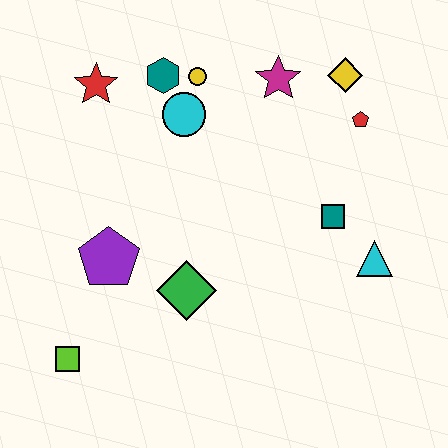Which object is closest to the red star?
The teal hexagon is closest to the red star.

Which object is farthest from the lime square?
The yellow diamond is farthest from the lime square.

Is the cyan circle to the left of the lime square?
No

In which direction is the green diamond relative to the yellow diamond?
The green diamond is below the yellow diamond.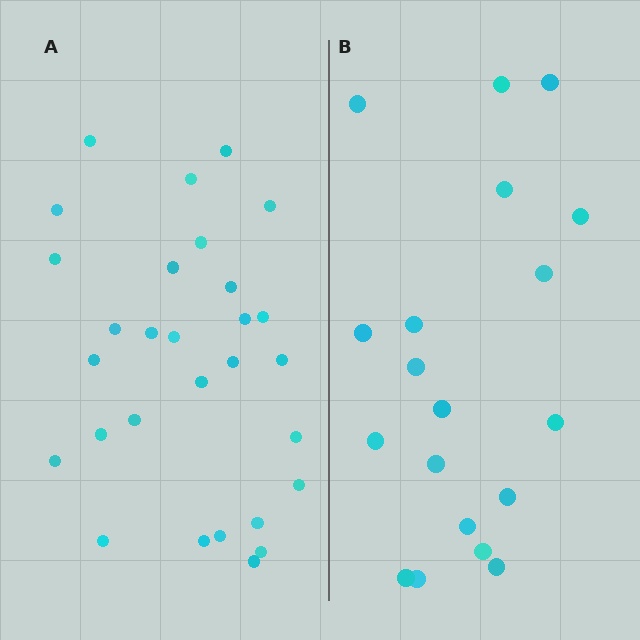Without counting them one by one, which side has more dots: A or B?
Region A (the left region) has more dots.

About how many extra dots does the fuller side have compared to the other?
Region A has roughly 10 or so more dots than region B.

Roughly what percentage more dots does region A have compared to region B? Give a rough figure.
About 55% more.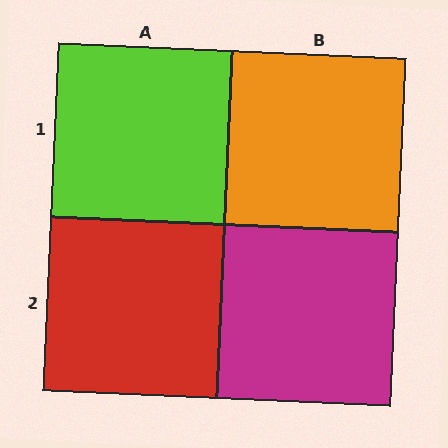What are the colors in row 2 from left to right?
Red, magenta.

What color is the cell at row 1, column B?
Orange.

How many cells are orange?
1 cell is orange.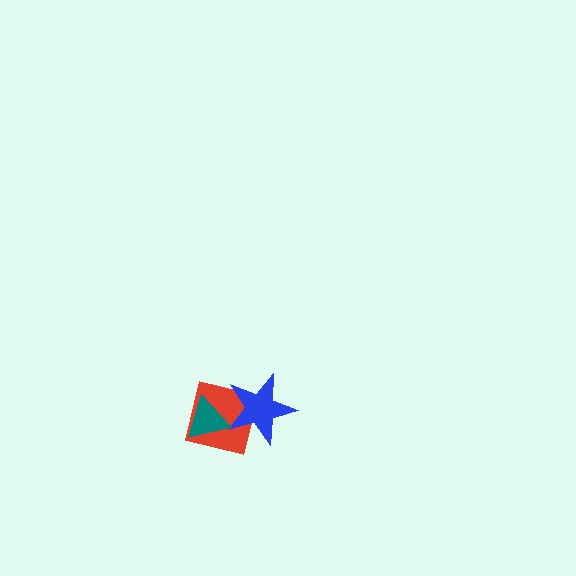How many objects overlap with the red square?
2 objects overlap with the red square.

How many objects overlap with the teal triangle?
2 objects overlap with the teal triangle.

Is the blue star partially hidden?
Yes, it is partially covered by another shape.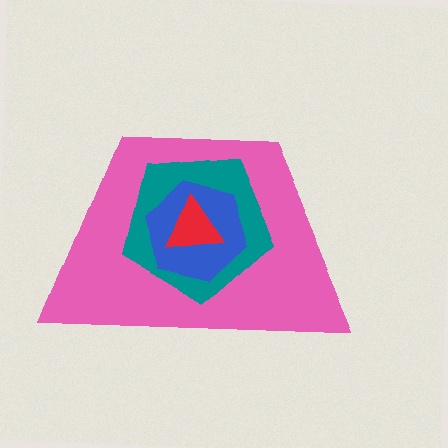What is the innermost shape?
The red triangle.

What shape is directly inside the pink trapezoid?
The teal pentagon.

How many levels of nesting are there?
4.